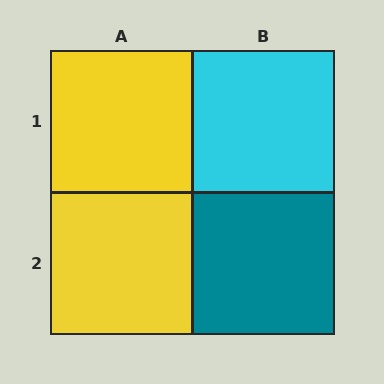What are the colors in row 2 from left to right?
Yellow, teal.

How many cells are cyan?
1 cell is cyan.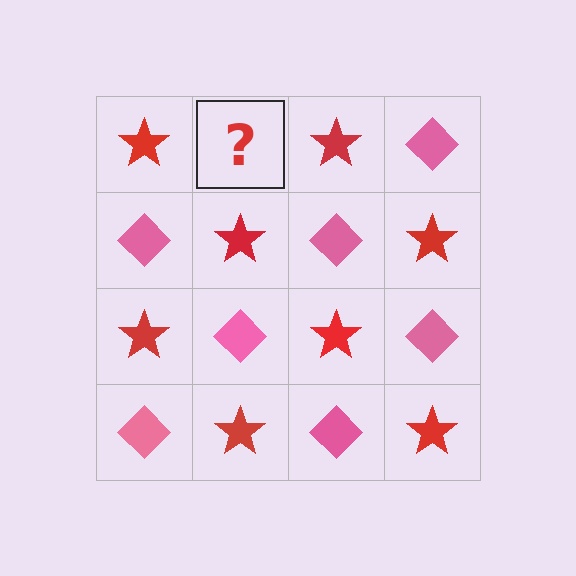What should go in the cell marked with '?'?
The missing cell should contain a pink diamond.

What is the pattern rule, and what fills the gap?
The rule is that it alternates red star and pink diamond in a checkerboard pattern. The gap should be filled with a pink diamond.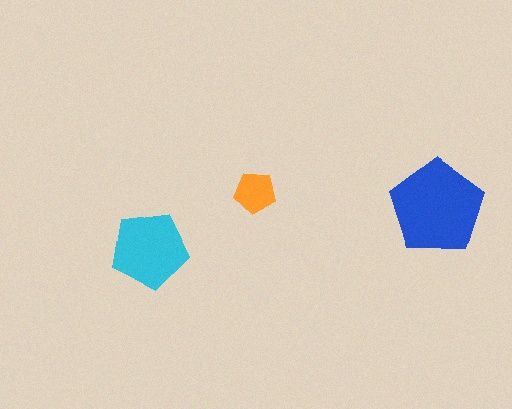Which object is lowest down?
The cyan pentagon is bottommost.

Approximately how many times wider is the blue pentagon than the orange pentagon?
About 2 times wider.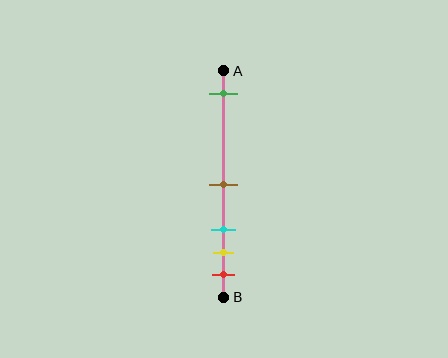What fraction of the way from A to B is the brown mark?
The brown mark is approximately 50% (0.5) of the way from A to B.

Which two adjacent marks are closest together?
The yellow and red marks are the closest adjacent pair.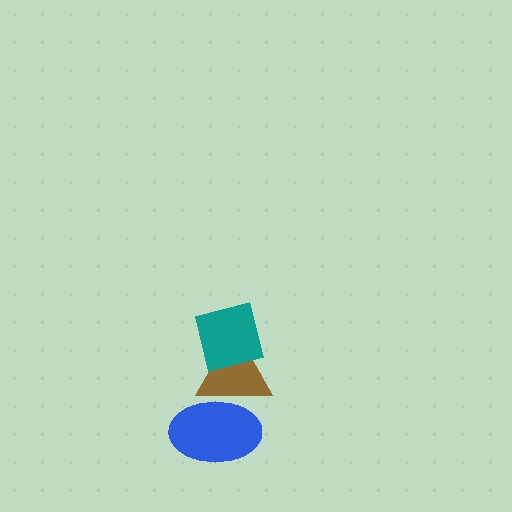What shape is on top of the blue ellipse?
The brown triangle is on top of the blue ellipse.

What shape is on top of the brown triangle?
The teal square is on top of the brown triangle.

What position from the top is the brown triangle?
The brown triangle is 2nd from the top.